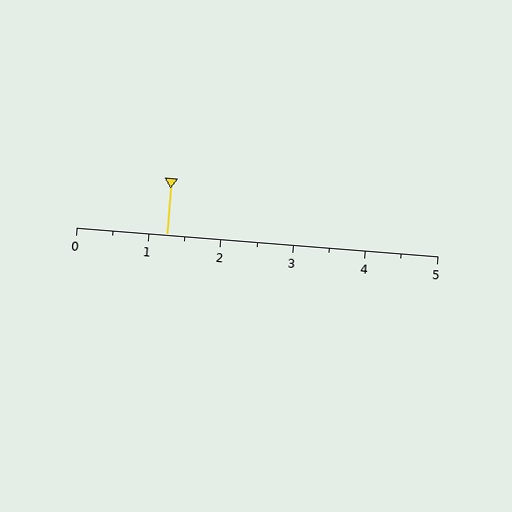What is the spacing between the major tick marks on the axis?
The major ticks are spaced 1 apart.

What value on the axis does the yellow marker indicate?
The marker indicates approximately 1.2.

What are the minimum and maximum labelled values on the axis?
The axis runs from 0 to 5.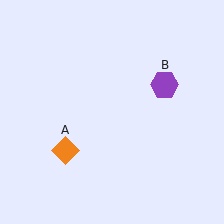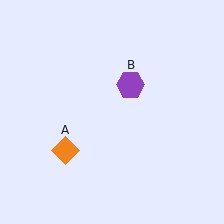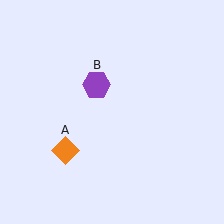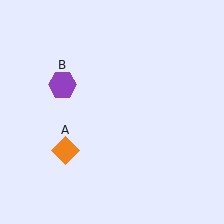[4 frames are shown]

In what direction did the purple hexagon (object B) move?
The purple hexagon (object B) moved left.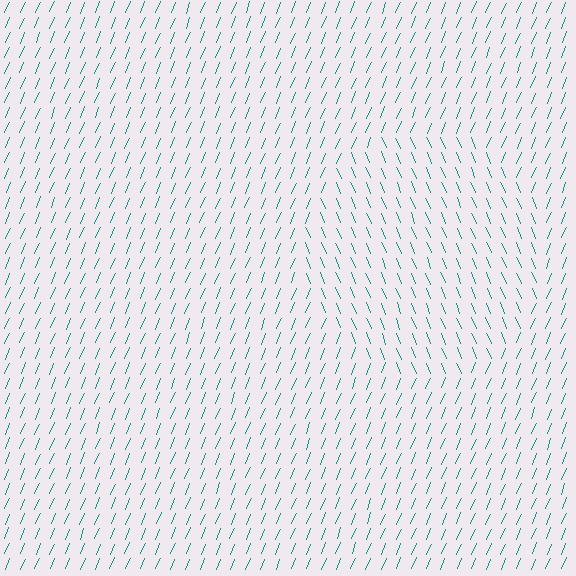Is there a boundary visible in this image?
Yes, there is a texture boundary formed by a change in line orientation.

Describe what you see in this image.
The image is filled with small teal line segments. A circle region in the image has lines oriented differently from the surrounding lines, creating a visible texture boundary.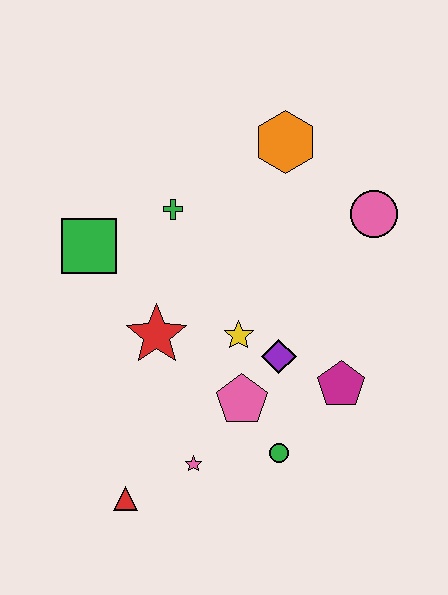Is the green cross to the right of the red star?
Yes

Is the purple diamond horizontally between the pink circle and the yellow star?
Yes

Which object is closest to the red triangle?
The pink star is closest to the red triangle.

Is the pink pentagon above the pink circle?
No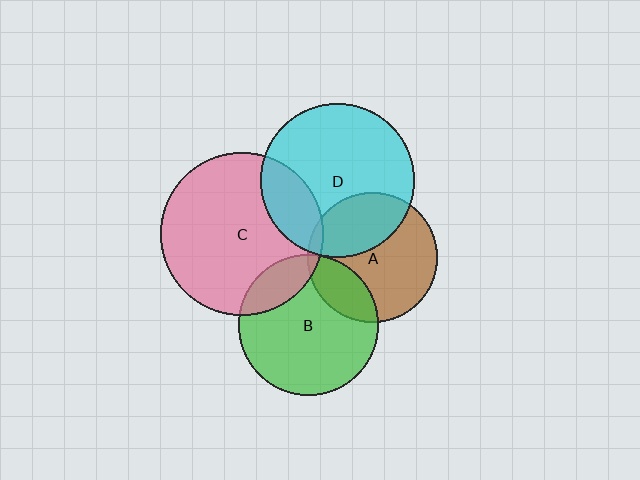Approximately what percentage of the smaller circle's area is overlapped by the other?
Approximately 20%.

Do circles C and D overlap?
Yes.